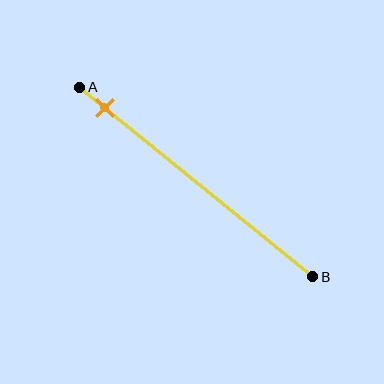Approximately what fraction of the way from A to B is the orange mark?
The orange mark is approximately 10% of the way from A to B.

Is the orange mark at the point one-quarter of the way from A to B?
No, the mark is at about 10% from A, not at the 25% one-quarter point.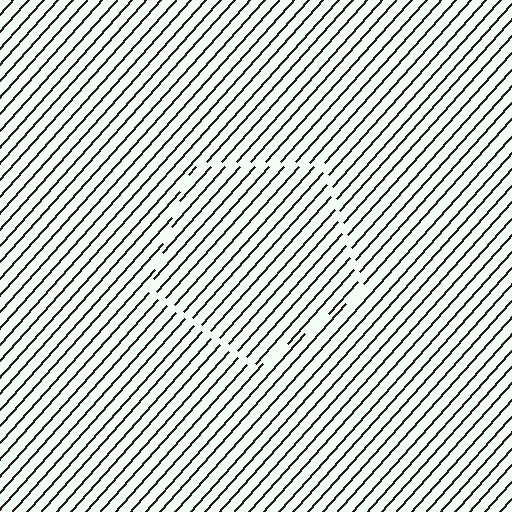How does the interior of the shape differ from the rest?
The interior of the shape contains the same grating, shifted by half a period — the contour is defined by the phase discontinuity where line-ends from the inner and outer gratings abut.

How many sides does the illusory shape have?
5 sides — the line-ends trace a pentagon.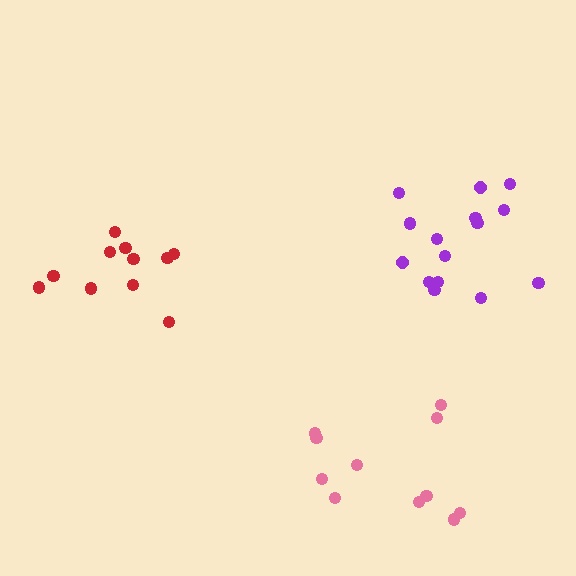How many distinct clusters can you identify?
There are 3 distinct clusters.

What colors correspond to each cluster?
The clusters are colored: pink, red, purple.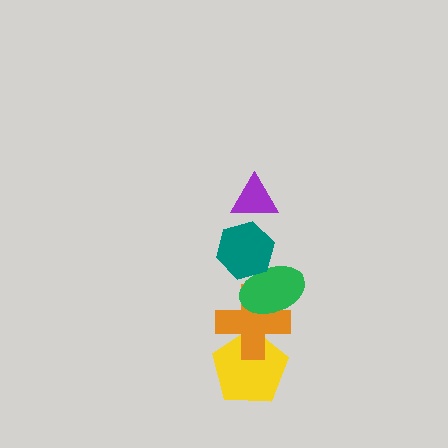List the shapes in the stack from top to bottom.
From top to bottom: the purple triangle, the teal hexagon, the green ellipse, the orange cross, the yellow pentagon.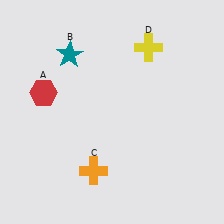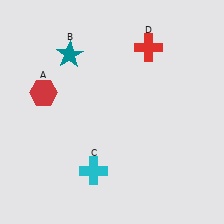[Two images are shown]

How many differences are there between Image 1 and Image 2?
There are 2 differences between the two images.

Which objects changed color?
C changed from orange to cyan. D changed from yellow to red.